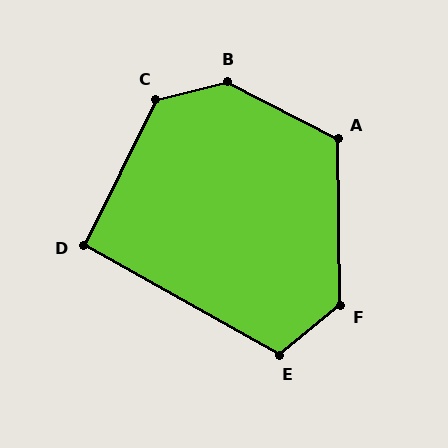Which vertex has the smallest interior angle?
D, at approximately 93 degrees.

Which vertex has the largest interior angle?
B, at approximately 139 degrees.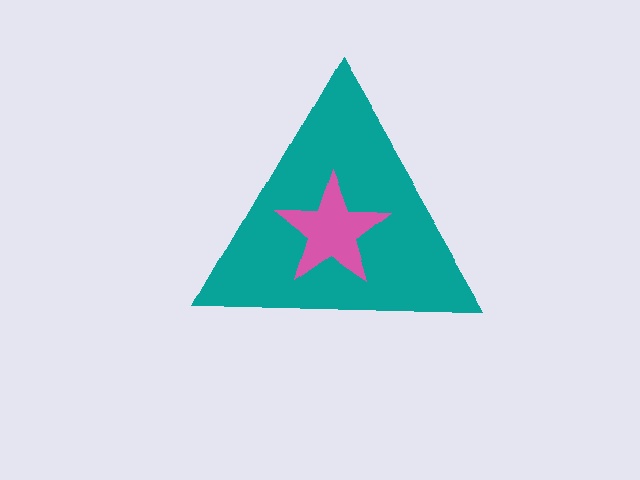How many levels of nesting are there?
2.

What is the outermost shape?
The teal triangle.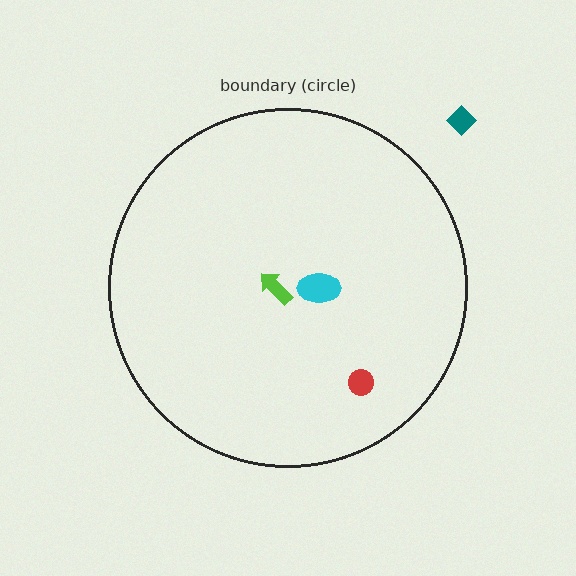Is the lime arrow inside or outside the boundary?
Inside.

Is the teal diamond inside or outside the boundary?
Outside.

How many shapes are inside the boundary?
3 inside, 1 outside.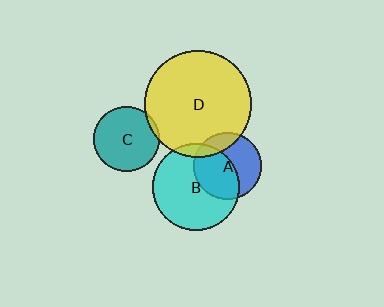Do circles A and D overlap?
Yes.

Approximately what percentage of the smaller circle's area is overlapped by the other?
Approximately 20%.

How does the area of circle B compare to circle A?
Approximately 1.6 times.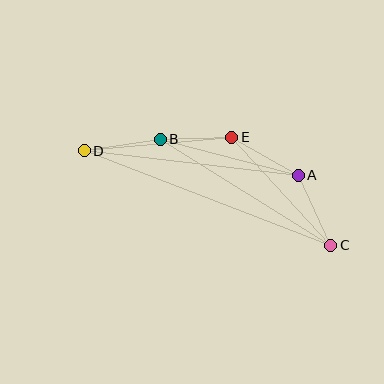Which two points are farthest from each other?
Points C and D are farthest from each other.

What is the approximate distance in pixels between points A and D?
The distance between A and D is approximately 216 pixels.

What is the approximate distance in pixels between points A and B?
The distance between A and B is approximately 143 pixels.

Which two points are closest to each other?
Points B and E are closest to each other.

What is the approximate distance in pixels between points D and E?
The distance between D and E is approximately 148 pixels.